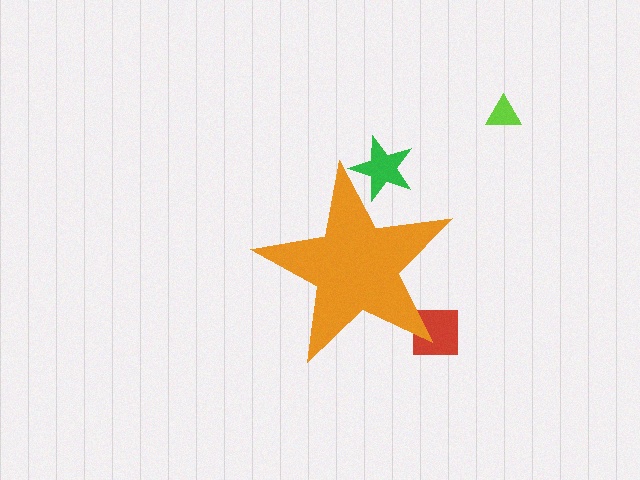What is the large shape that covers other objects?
An orange star.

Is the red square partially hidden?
Yes, the red square is partially hidden behind the orange star.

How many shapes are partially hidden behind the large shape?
2 shapes are partially hidden.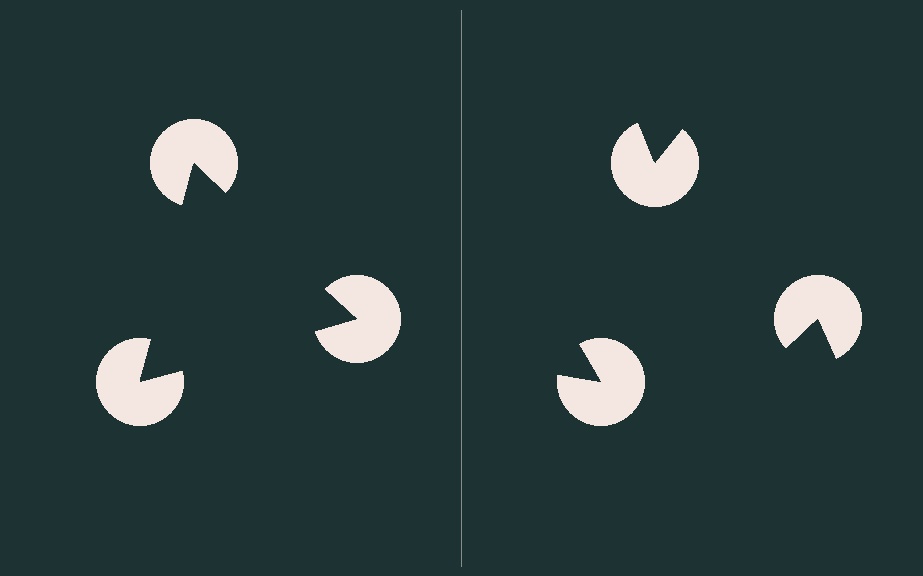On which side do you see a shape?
An illusory triangle appears on the left side. On the right side the wedge cuts are rotated, so no coherent shape forms.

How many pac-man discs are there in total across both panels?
6 — 3 on each side.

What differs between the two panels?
The pac-man discs are positioned identically on both sides; only the wedge orientations differ. On the left they align to a triangle; on the right they are misaligned.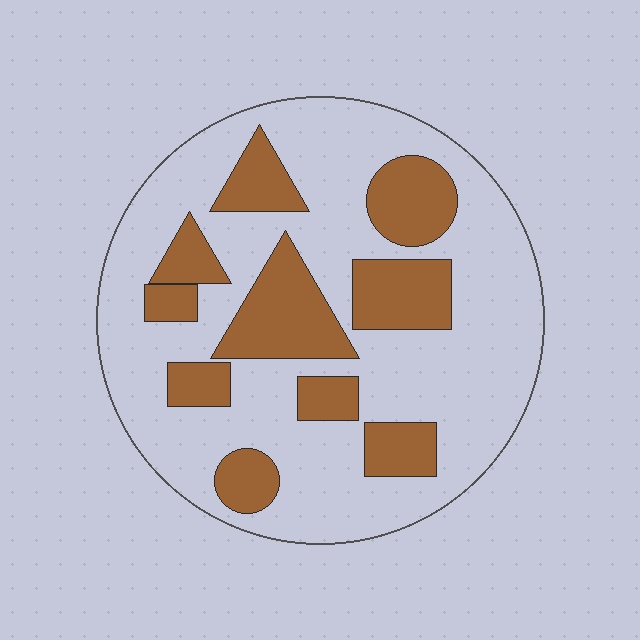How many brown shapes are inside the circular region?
10.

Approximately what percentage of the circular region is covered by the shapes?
Approximately 30%.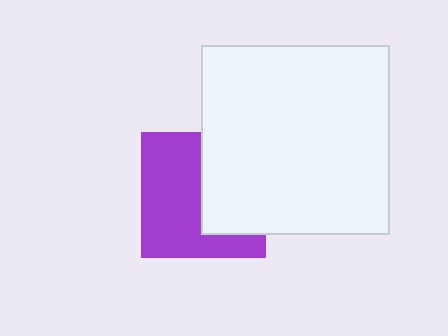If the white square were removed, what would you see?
You would see the complete purple square.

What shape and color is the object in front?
The object in front is a white square.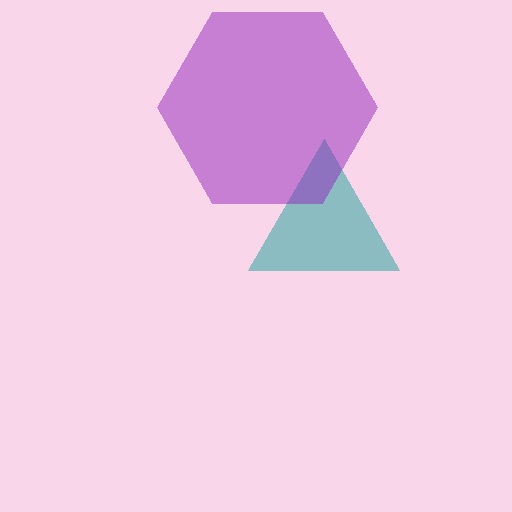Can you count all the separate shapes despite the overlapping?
Yes, there are 2 separate shapes.